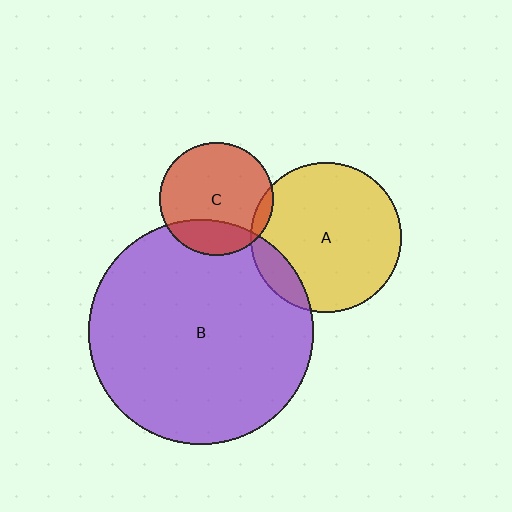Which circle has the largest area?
Circle B (purple).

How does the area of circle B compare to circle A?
Approximately 2.2 times.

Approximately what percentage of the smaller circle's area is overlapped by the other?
Approximately 5%.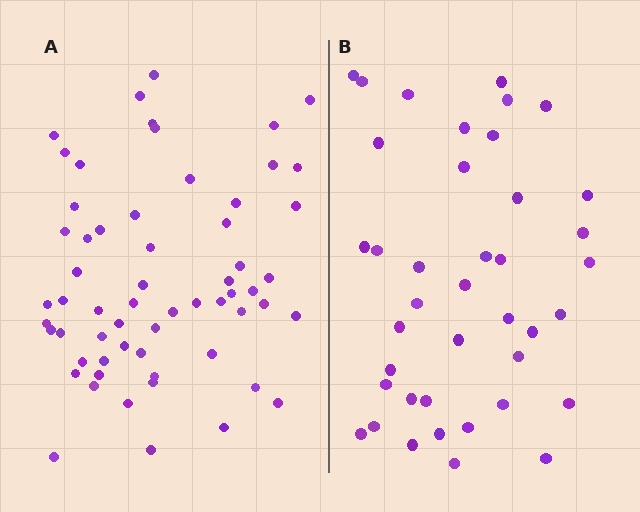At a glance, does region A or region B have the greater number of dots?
Region A (the left region) has more dots.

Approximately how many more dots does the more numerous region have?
Region A has approximately 20 more dots than region B.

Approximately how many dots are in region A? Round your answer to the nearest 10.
About 60 dots.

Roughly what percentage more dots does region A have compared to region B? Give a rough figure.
About 50% more.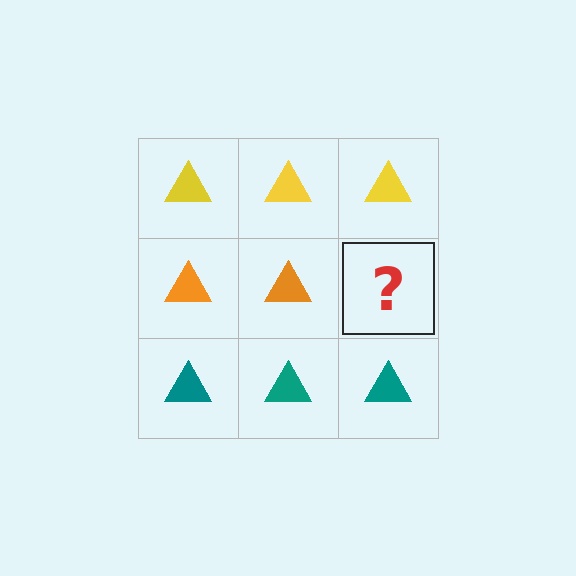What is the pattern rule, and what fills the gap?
The rule is that each row has a consistent color. The gap should be filled with an orange triangle.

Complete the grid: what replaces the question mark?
The question mark should be replaced with an orange triangle.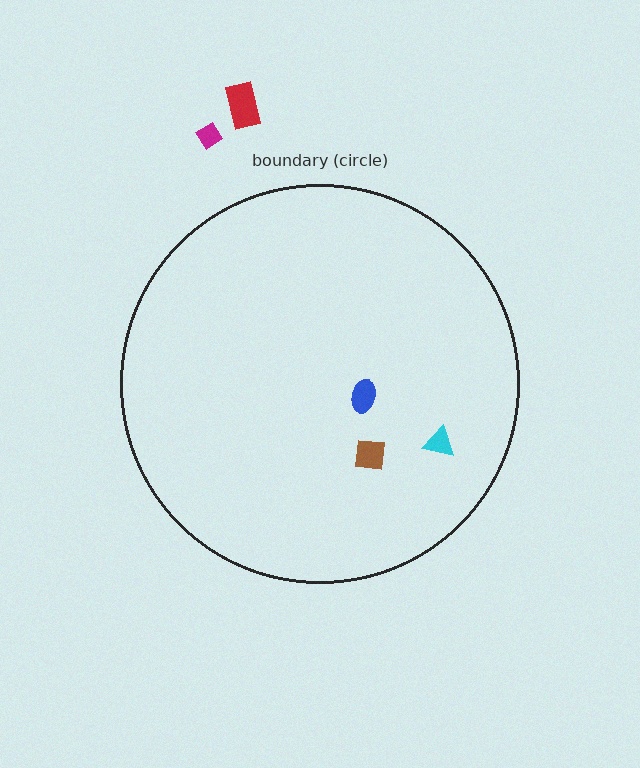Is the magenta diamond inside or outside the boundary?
Outside.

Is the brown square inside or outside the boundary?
Inside.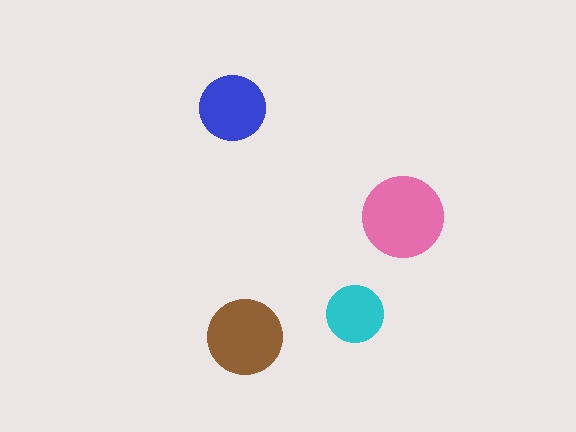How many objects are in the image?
There are 4 objects in the image.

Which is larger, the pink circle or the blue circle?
The pink one.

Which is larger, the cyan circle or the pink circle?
The pink one.